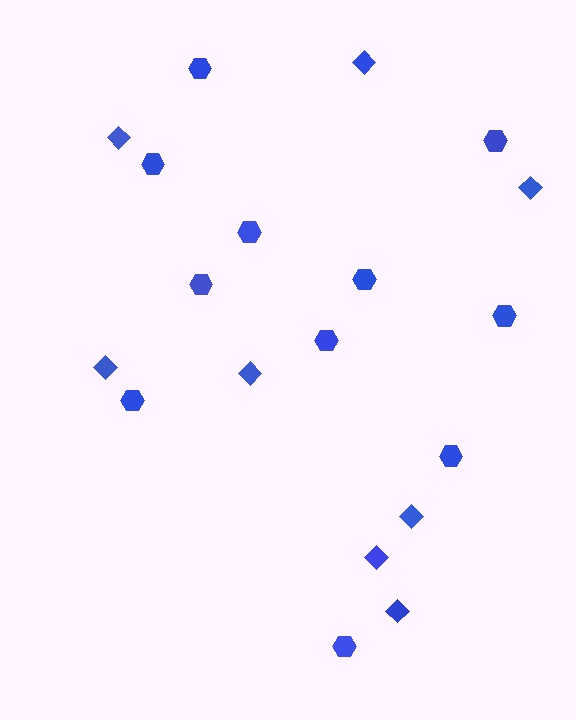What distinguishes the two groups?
There are 2 groups: one group of hexagons (11) and one group of diamonds (8).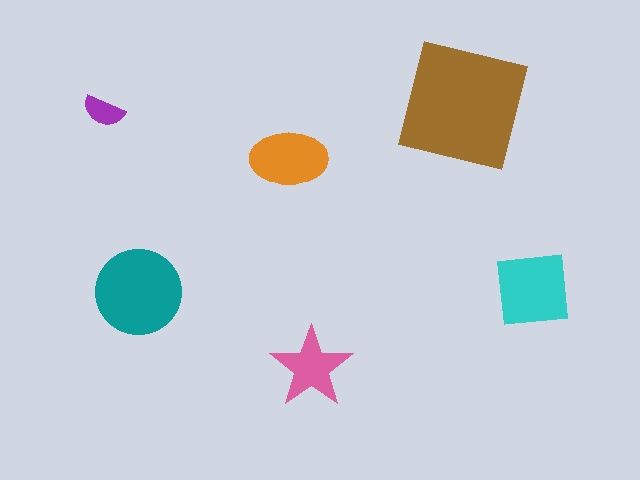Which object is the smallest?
The purple semicircle.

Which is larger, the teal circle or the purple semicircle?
The teal circle.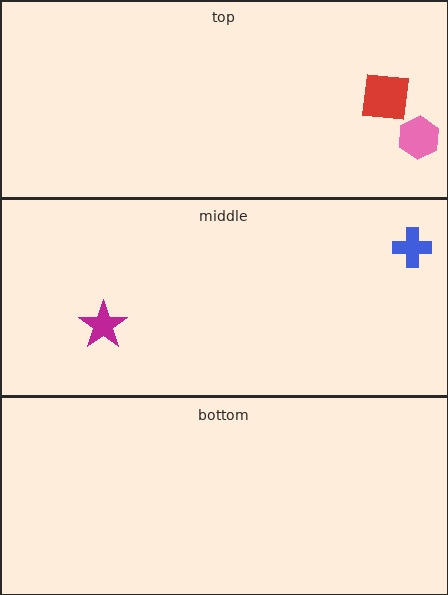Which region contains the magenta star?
The middle region.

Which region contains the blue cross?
The middle region.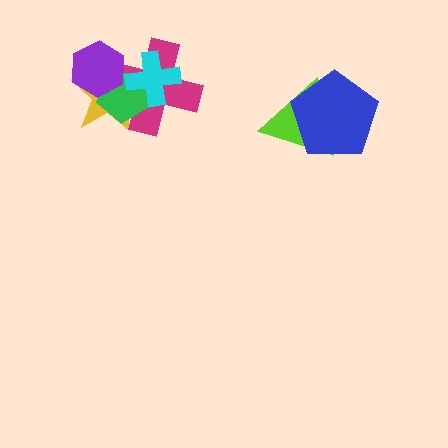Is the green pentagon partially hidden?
Yes, it is partially covered by another shape.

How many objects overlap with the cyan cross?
3 objects overlap with the cyan cross.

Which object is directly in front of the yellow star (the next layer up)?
The magenta cross is directly in front of the yellow star.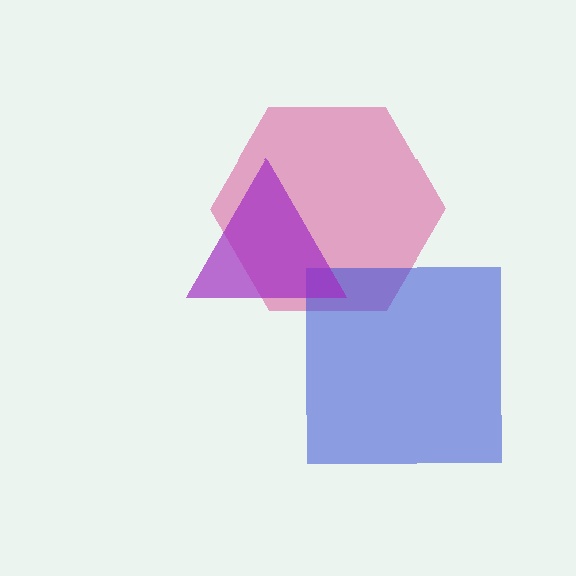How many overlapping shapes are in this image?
There are 3 overlapping shapes in the image.